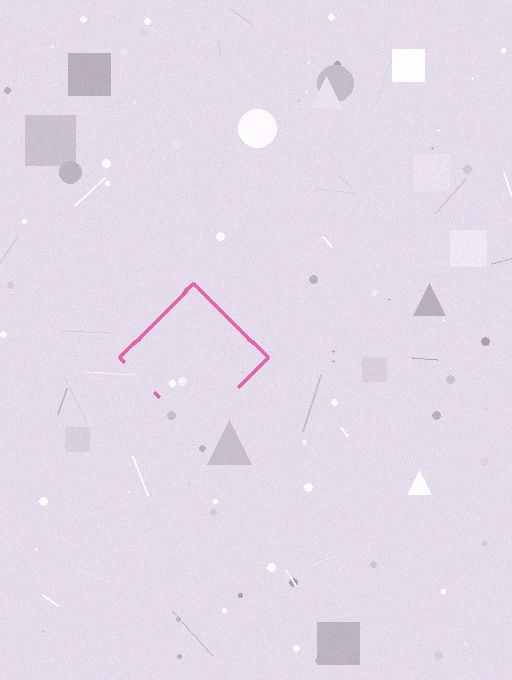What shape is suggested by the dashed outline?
The dashed outline suggests a diamond.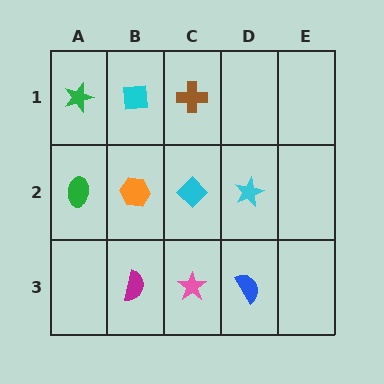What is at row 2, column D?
A cyan star.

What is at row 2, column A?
A green ellipse.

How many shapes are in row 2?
4 shapes.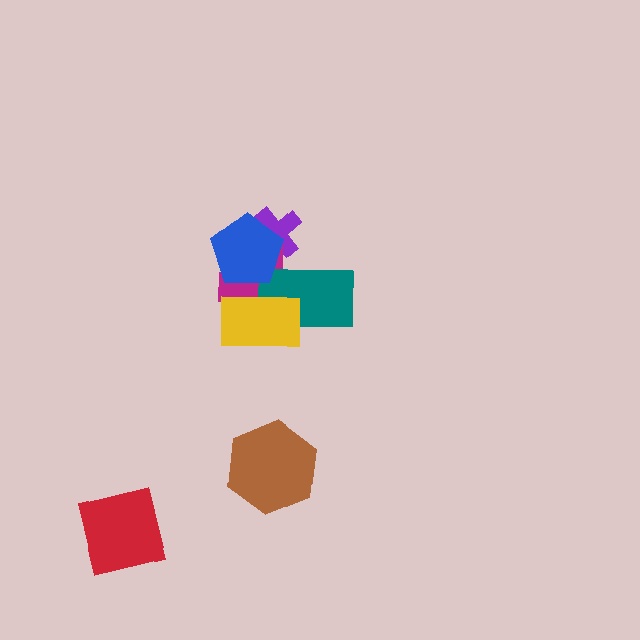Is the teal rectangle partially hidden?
Yes, it is partially covered by another shape.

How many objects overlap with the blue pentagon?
3 objects overlap with the blue pentagon.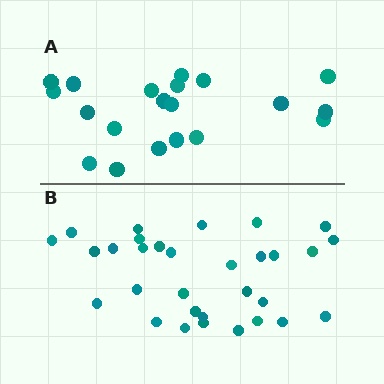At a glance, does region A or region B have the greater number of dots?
Region B (the bottom region) has more dots.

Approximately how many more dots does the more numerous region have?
Region B has roughly 12 or so more dots than region A.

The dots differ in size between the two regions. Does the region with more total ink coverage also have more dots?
No. Region A has more total ink coverage because its dots are larger, but region B actually contains more individual dots. Total area can be misleading — the number of items is what matters here.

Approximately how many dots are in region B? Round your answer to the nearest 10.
About 30 dots. (The exact count is 31, which rounds to 30.)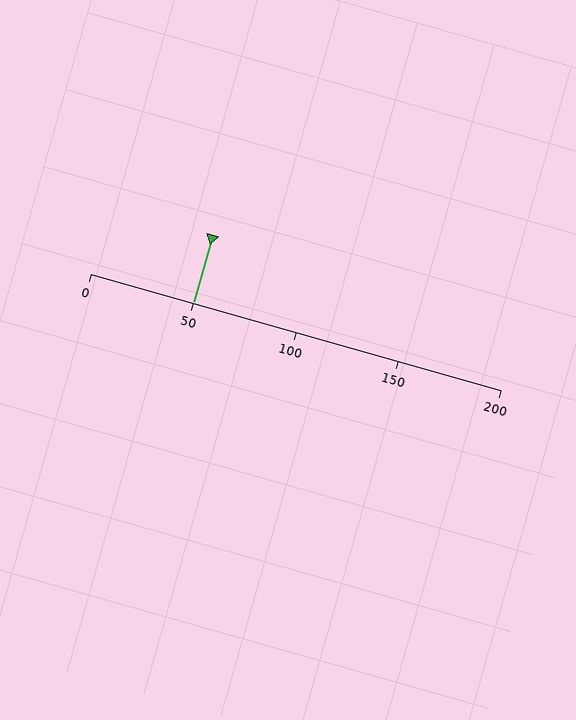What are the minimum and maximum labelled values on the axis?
The axis runs from 0 to 200.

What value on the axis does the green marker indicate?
The marker indicates approximately 50.